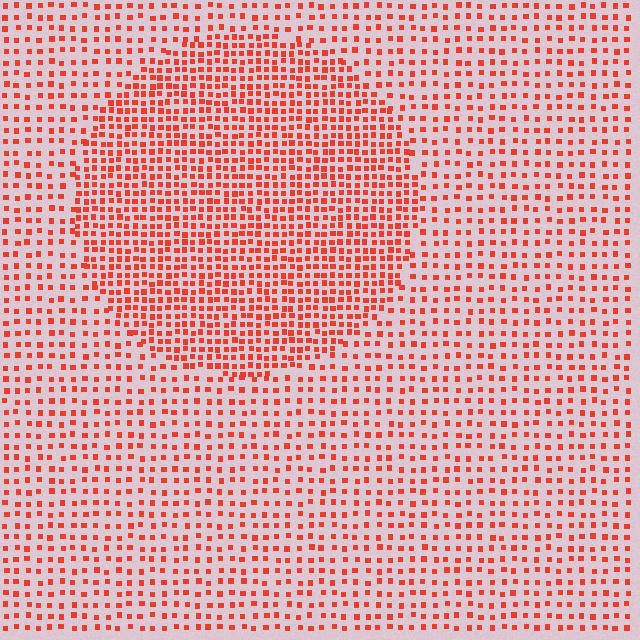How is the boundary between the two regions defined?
The boundary is defined by a change in element density (approximately 1.9x ratio). All elements are the same color, size, and shape.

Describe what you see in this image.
The image contains small red elements arranged at two different densities. A circle-shaped region is visible where the elements are more densely packed than the surrounding area.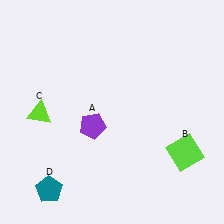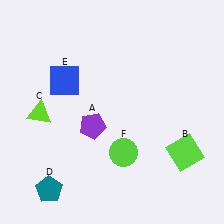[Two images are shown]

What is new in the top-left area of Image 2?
A blue square (E) was added in the top-left area of Image 2.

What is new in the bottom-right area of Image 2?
A lime circle (F) was added in the bottom-right area of Image 2.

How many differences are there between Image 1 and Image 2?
There are 2 differences between the two images.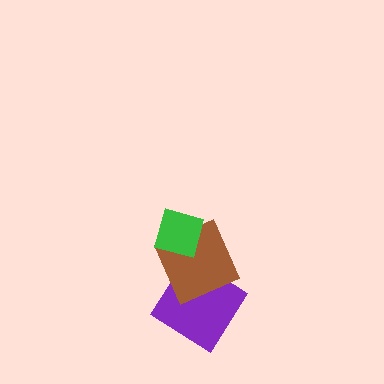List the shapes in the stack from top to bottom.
From top to bottom: the green diamond, the brown square, the purple diamond.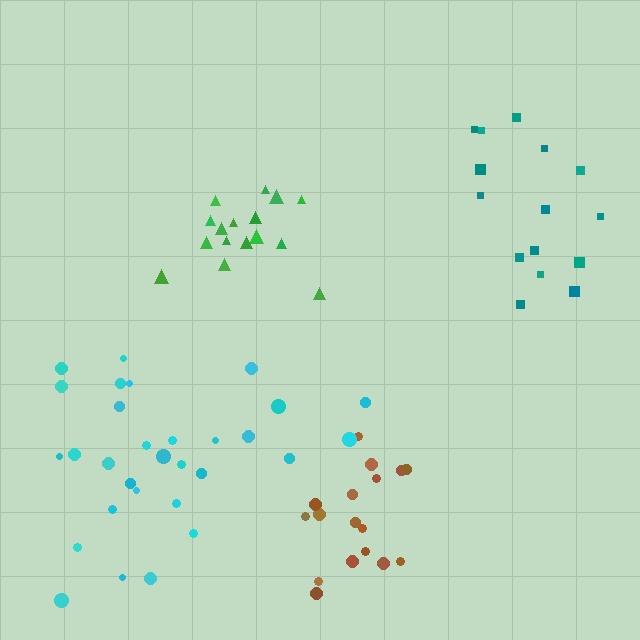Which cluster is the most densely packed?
Green.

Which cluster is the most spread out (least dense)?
Teal.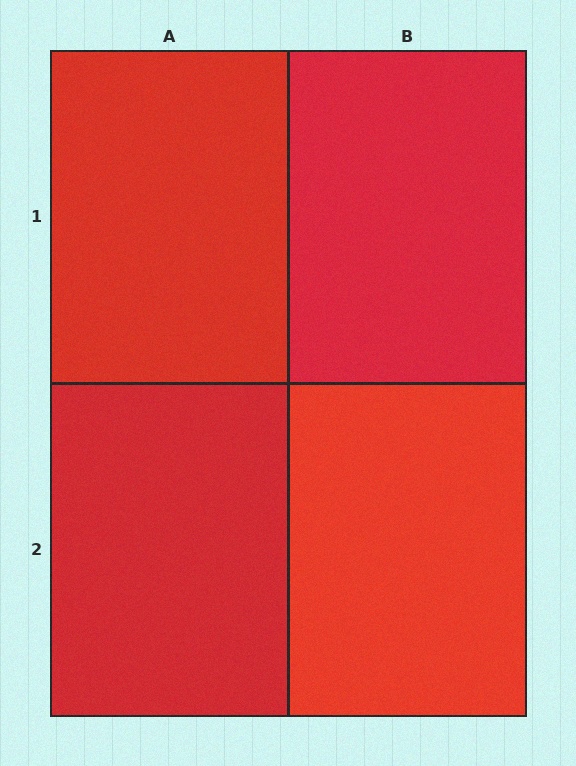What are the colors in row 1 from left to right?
Red, red.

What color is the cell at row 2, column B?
Red.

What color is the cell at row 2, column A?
Red.